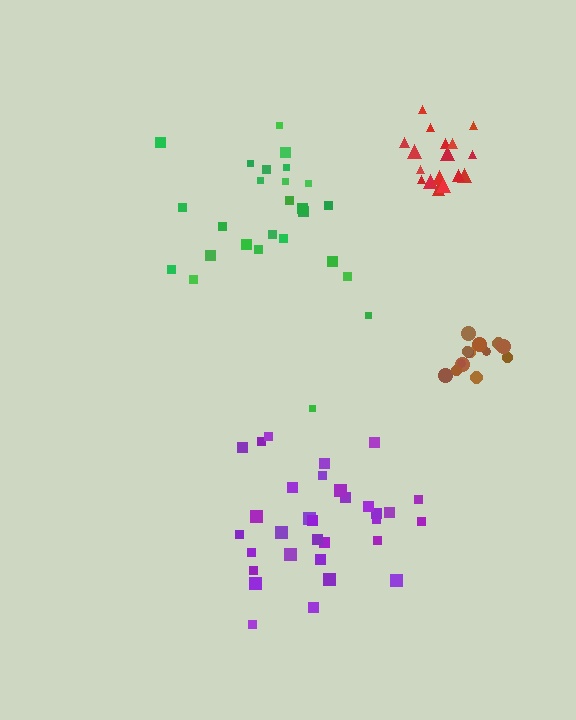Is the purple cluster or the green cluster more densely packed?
Purple.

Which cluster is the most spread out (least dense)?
Green.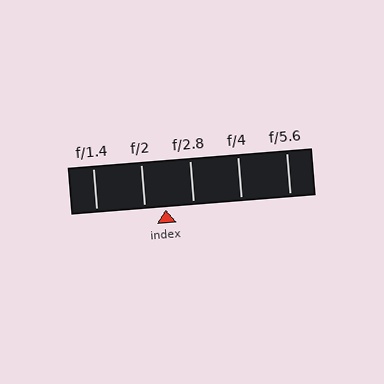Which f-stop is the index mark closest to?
The index mark is closest to f/2.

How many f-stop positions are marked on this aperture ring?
There are 5 f-stop positions marked.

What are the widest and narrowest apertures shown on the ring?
The widest aperture shown is f/1.4 and the narrowest is f/5.6.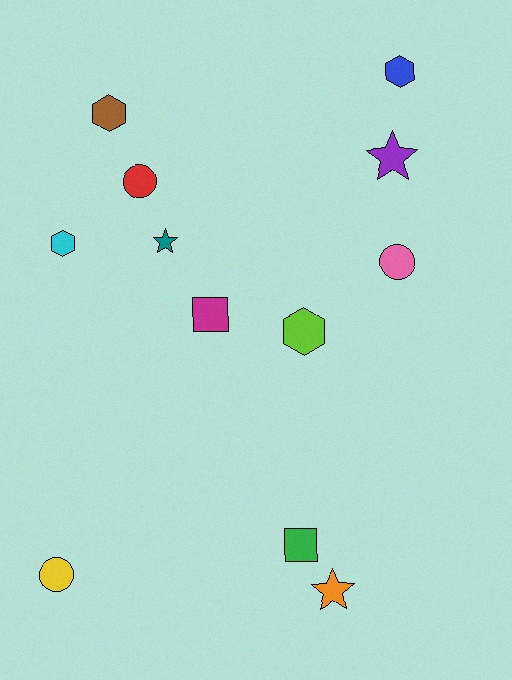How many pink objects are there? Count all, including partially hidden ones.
There is 1 pink object.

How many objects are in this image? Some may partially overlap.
There are 12 objects.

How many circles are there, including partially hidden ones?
There are 3 circles.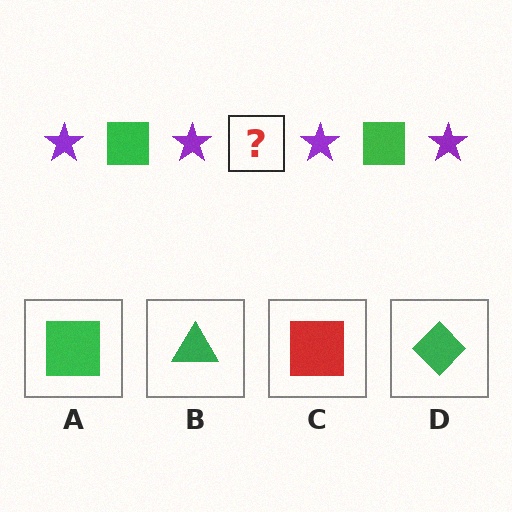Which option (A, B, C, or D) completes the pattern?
A.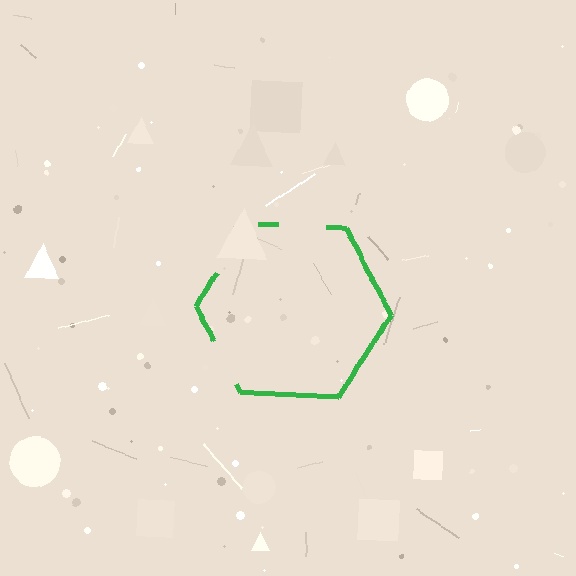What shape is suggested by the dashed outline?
The dashed outline suggests a hexagon.